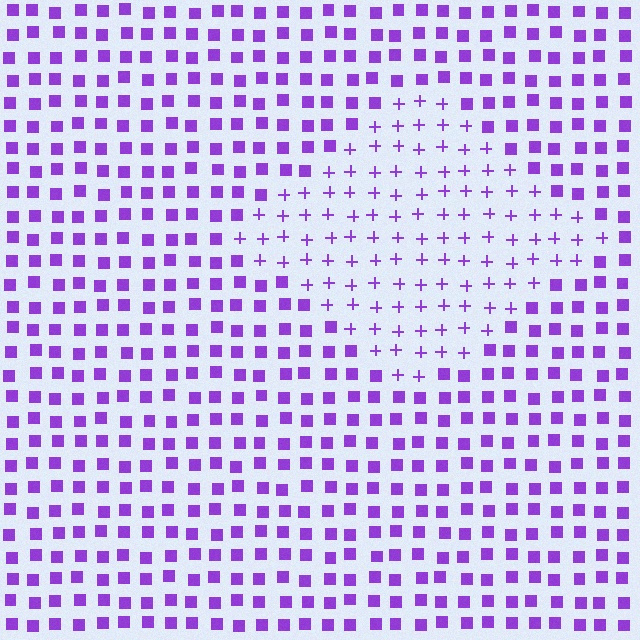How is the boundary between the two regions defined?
The boundary is defined by a change in element shape: plus signs inside vs. squares outside. All elements share the same color and spacing.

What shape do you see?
I see a diamond.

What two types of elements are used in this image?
The image uses plus signs inside the diamond region and squares outside it.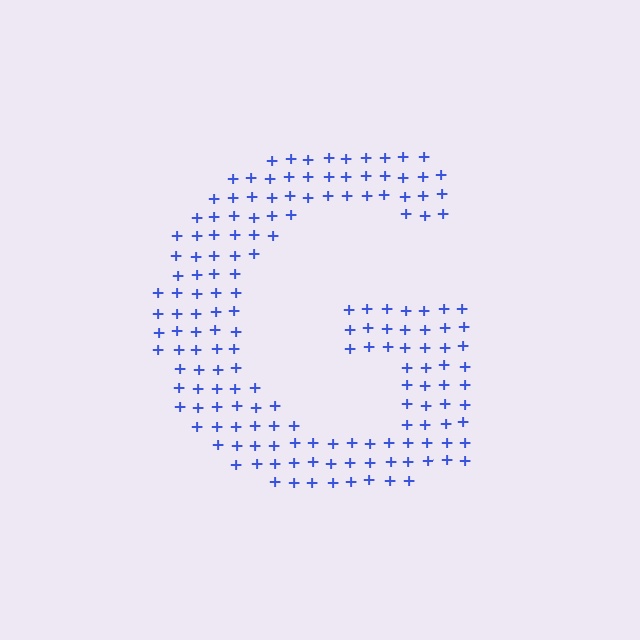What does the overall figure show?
The overall figure shows the letter G.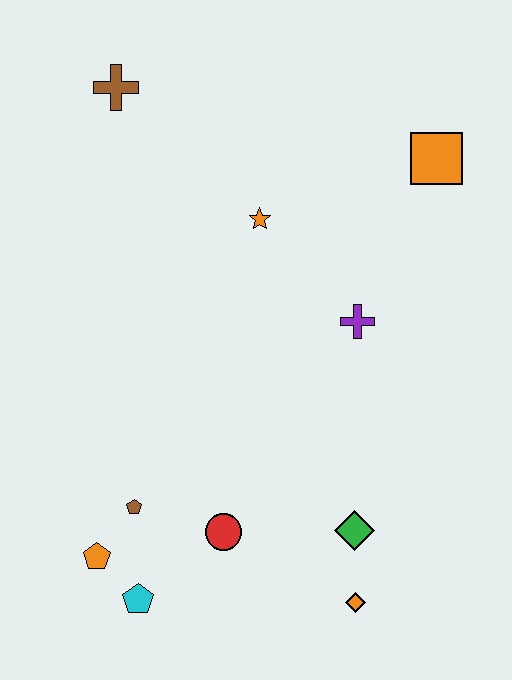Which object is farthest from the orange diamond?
The brown cross is farthest from the orange diamond.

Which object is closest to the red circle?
The brown pentagon is closest to the red circle.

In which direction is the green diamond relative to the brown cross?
The green diamond is below the brown cross.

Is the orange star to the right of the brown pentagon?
Yes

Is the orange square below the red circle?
No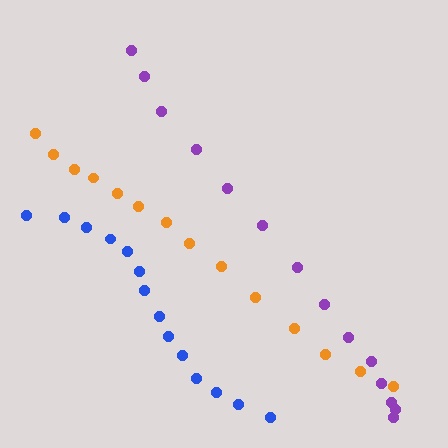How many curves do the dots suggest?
There are 3 distinct paths.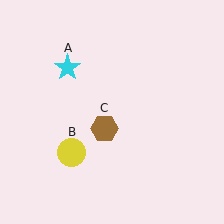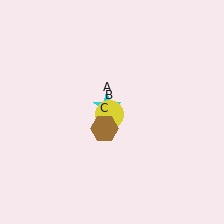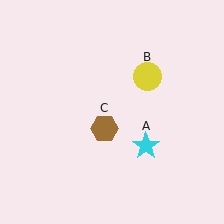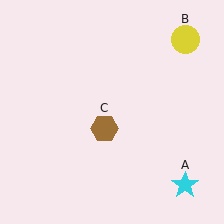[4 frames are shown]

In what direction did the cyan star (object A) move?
The cyan star (object A) moved down and to the right.